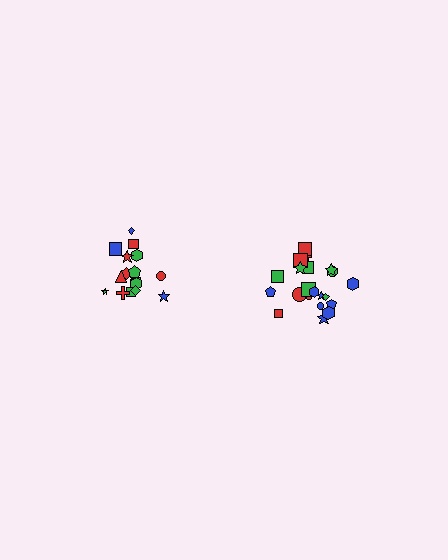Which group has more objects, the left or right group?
The right group.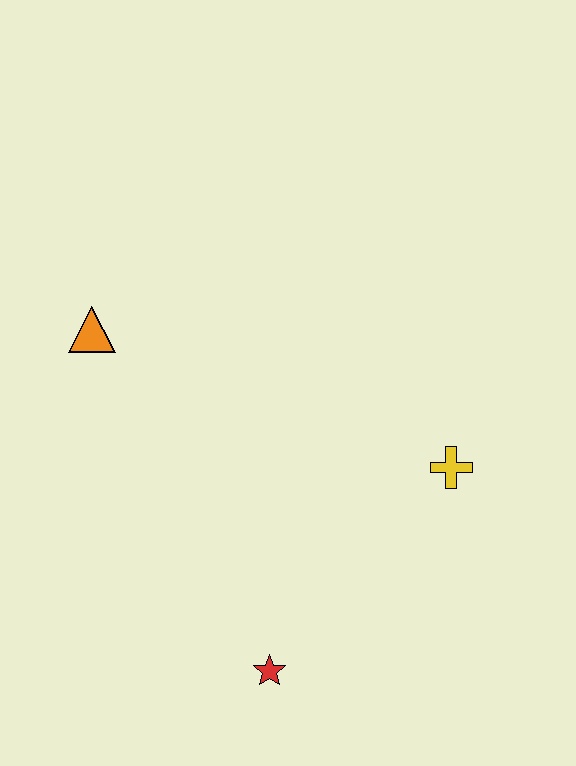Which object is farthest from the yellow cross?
The orange triangle is farthest from the yellow cross.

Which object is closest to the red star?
The yellow cross is closest to the red star.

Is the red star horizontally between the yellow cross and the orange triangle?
Yes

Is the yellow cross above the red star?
Yes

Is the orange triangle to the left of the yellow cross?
Yes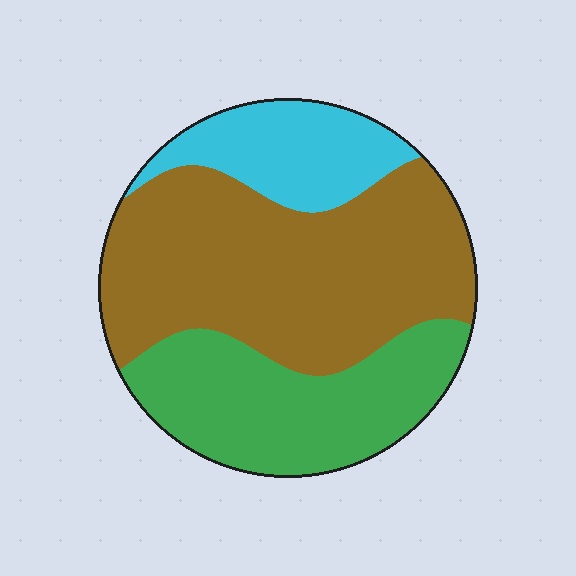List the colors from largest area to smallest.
From largest to smallest: brown, green, cyan.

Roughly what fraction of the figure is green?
Green covers around 30% of the figure.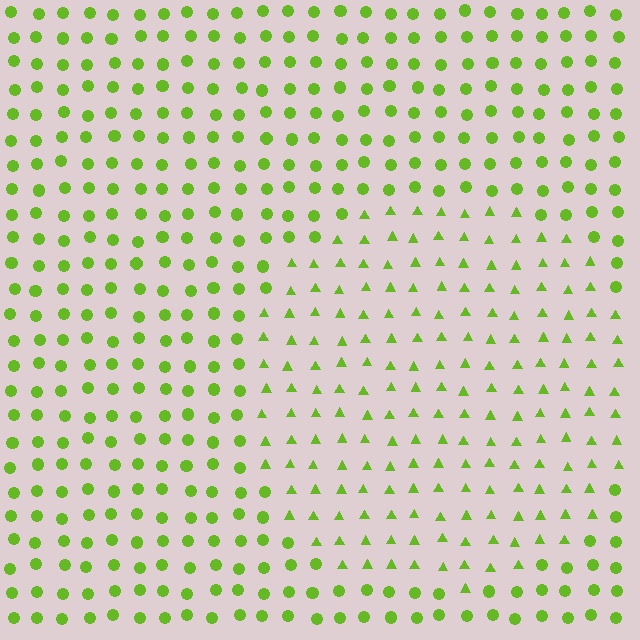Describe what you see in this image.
The image is filled with small lime elements arranged in a uniform grid. A circle-shaped region contains triangles, while the surrounding area contains circles. The boundary is defined purely by the change in element shape.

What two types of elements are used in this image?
The image uses triangles inside the circle region and circles outside it.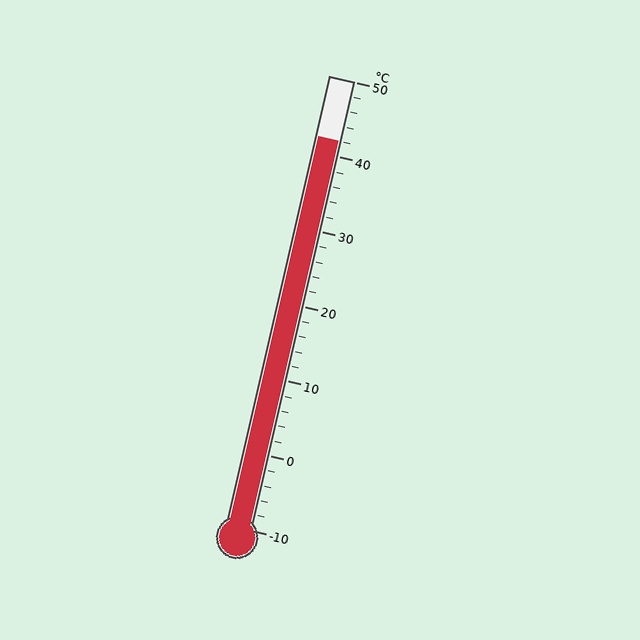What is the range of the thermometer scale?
The thermometer scale ranges from -10°C to 50°C.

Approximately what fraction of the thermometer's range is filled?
The thermometer is filled to approximately 85% of its range.